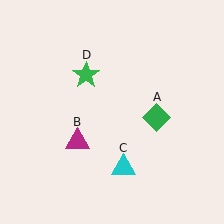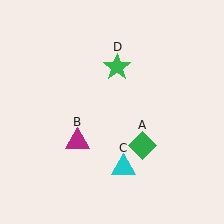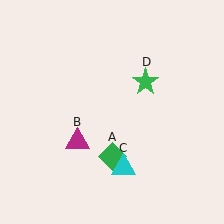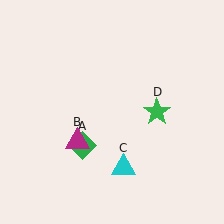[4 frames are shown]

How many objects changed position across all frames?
2 objects changed position: green diamond (object A), green star (object D).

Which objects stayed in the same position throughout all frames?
Magenta triangle (object B) and cyan triangle (object C) remained stationary.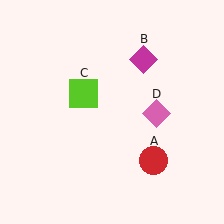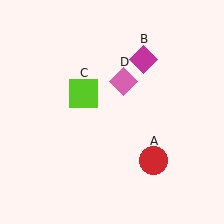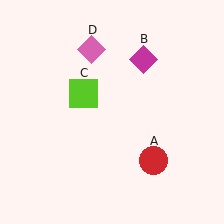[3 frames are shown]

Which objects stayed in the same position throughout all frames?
Red circle (object A) and magenta diamond (object B) and lime square (object C) remained stationary.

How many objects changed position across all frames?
1 object changed position: pink diamond (object D).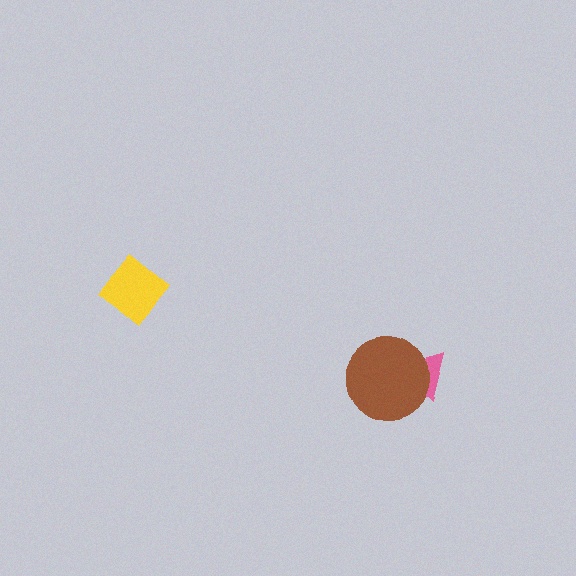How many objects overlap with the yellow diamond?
0 objects overlap with the yellow diamond.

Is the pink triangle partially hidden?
Yes, it is partially covered by another shape.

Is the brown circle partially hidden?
No, no other shape covers it.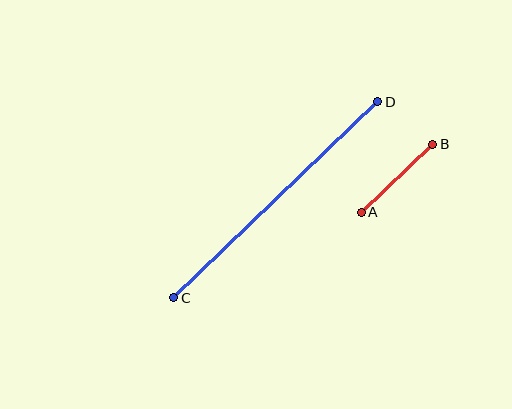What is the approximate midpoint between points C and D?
The midpoint is at approximately (276, 200) pixels.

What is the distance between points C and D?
The distance is approximately 283 pixels.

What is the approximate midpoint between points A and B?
The midpoint is at approximately (397, 178) pixels.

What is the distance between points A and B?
The distance is approximately 98 pixels.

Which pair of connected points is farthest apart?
Points C and D are farthest apart.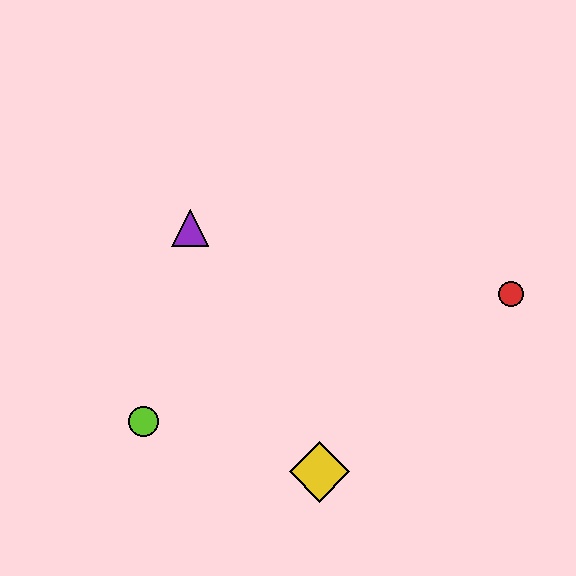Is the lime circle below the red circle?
Yes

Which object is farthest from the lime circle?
The red circle is farthest from the lime circle.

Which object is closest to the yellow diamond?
The lime circle is closest to the yellow diamond.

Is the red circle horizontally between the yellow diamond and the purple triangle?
No